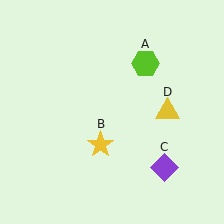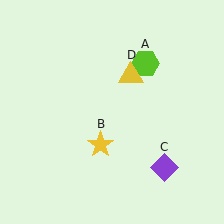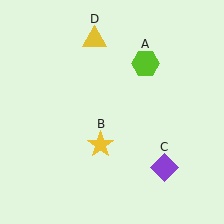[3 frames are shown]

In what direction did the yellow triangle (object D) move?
The yellow triangle (object D) moved up and to the left.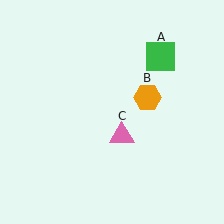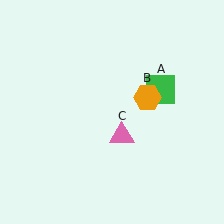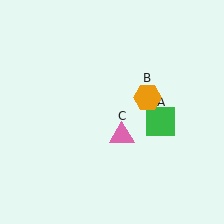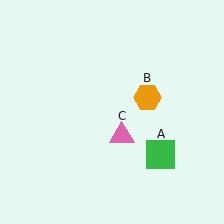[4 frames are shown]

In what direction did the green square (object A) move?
The green square (object A) moved down.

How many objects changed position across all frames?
1 object changed position: green square (object A).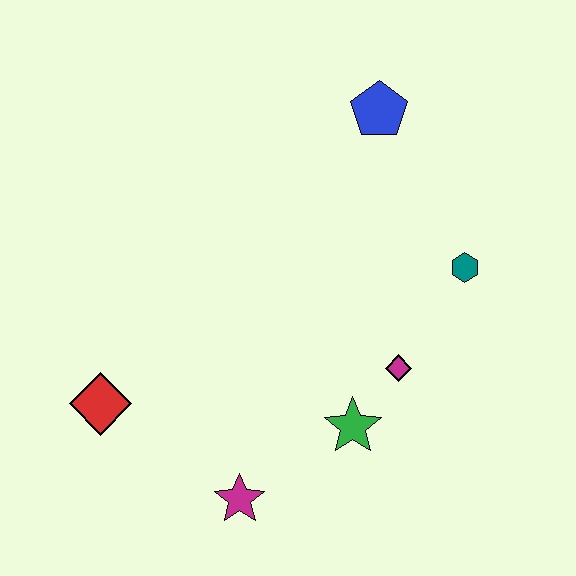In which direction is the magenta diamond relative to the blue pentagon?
The magenta diamond is below the blue pentagon.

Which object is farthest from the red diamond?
The blue pentagon is farthest from the red diamond.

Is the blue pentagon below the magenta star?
No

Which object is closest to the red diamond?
The magenta star is closest to the red diamond.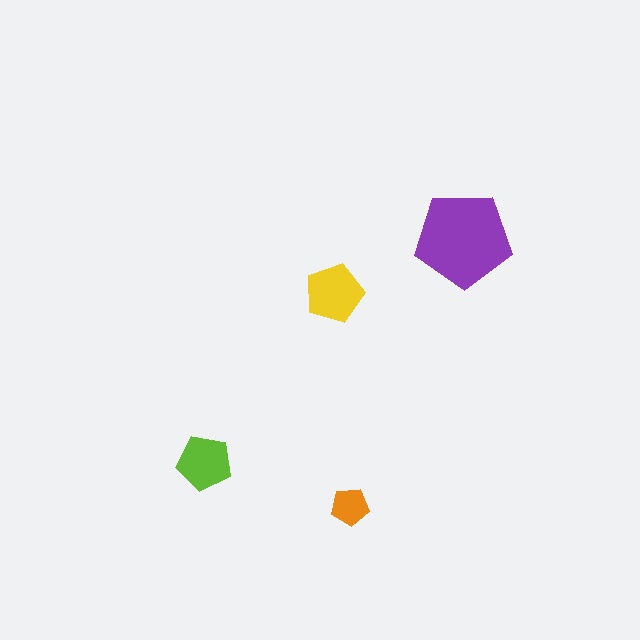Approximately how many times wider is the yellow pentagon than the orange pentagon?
About 1.5 times wider.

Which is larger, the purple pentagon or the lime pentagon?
The purple one.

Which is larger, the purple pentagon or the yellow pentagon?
The purple one.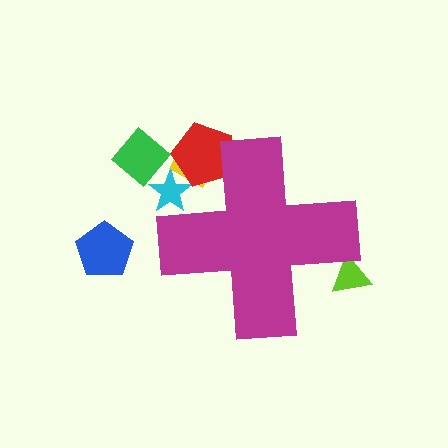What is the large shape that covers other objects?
A magenta cross.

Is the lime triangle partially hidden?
Yes, the lime triangle is partially hidden behind the magenta cross.